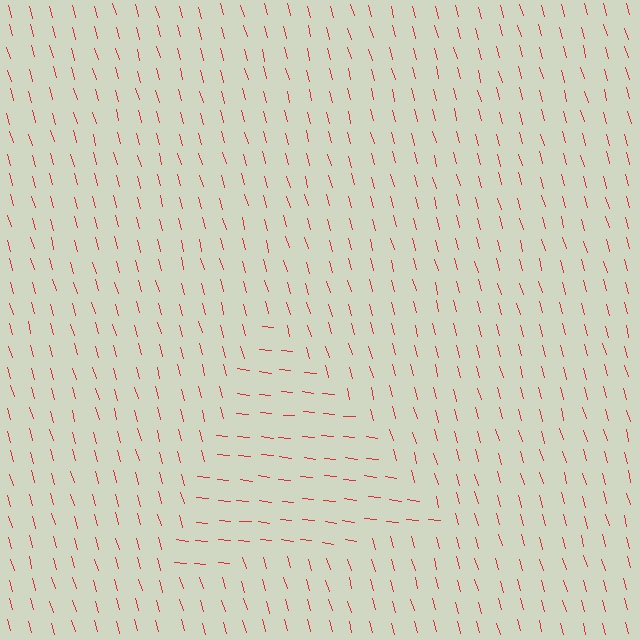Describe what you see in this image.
The image is filled with small red line segments. A triangle region in the image has lines oriented differently from the surrounding lines, creating a visible texture boundary.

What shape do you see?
I see a triangle.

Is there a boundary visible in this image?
Yes, there is a texture boundary formed by a change in line orientation.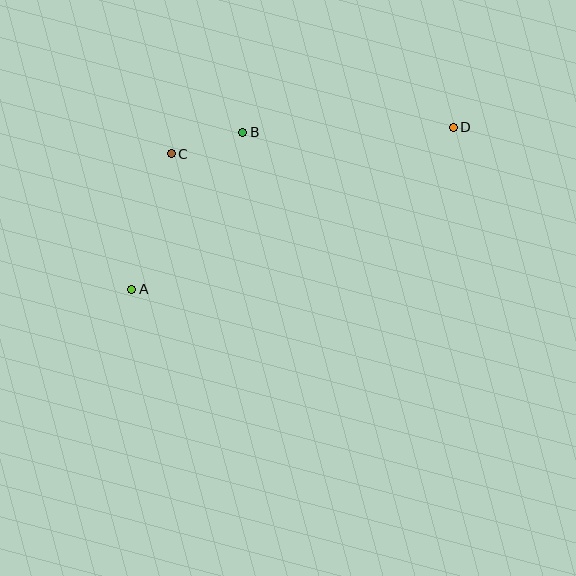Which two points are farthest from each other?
Points A and D are farthest from each other.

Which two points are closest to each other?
Points B and C are closest to each other.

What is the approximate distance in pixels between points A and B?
The distance between A and B is approximately 192 pixels.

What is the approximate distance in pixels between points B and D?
The distance between B and D is approximately 211 pixels.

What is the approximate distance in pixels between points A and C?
The distance between A and C is approximately 141 pixels.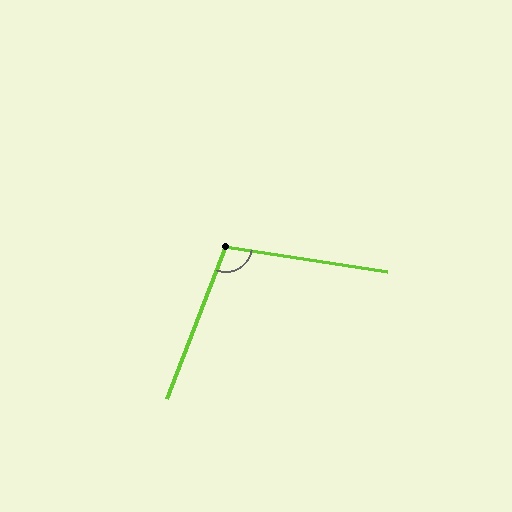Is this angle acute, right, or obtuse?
It is obtuse.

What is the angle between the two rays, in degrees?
Approximately 103 degrees.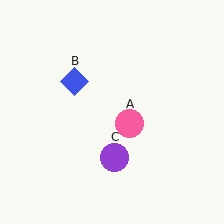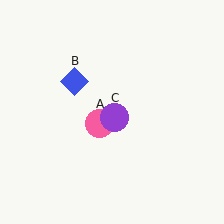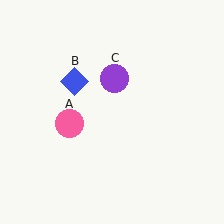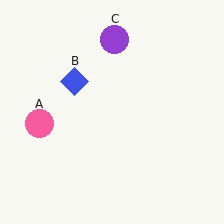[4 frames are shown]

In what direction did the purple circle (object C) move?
The purple circle (object C) moved up.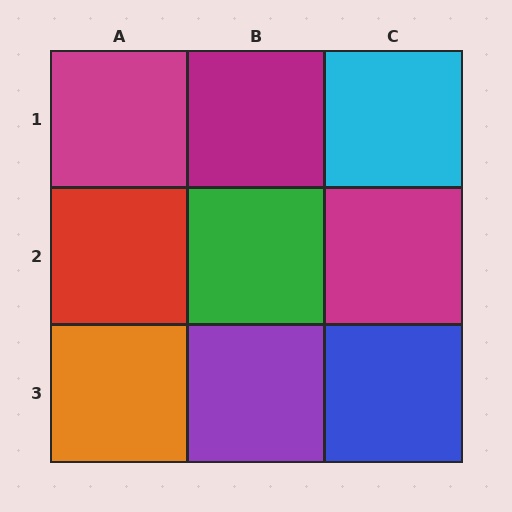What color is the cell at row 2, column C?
Magenta.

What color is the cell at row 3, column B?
Purple.